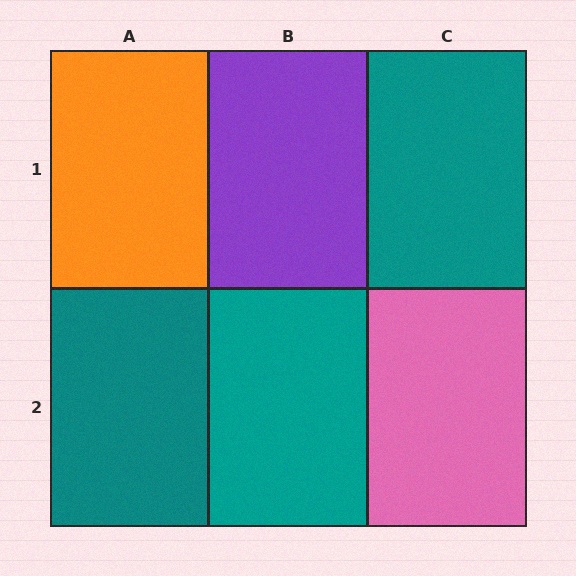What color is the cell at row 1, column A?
Orange.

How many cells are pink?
1 cell is pink.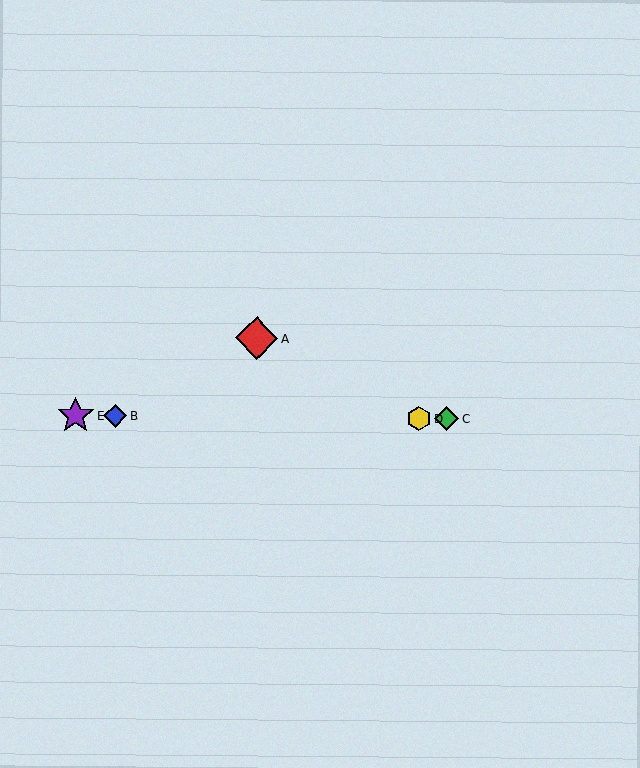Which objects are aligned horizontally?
Objects B, C, D, E are aligned horizontally.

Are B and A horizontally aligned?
No, B is at y≈416 and A is at y≈338.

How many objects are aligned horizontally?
4 objects (B, C, D, E) are aligned horizontally.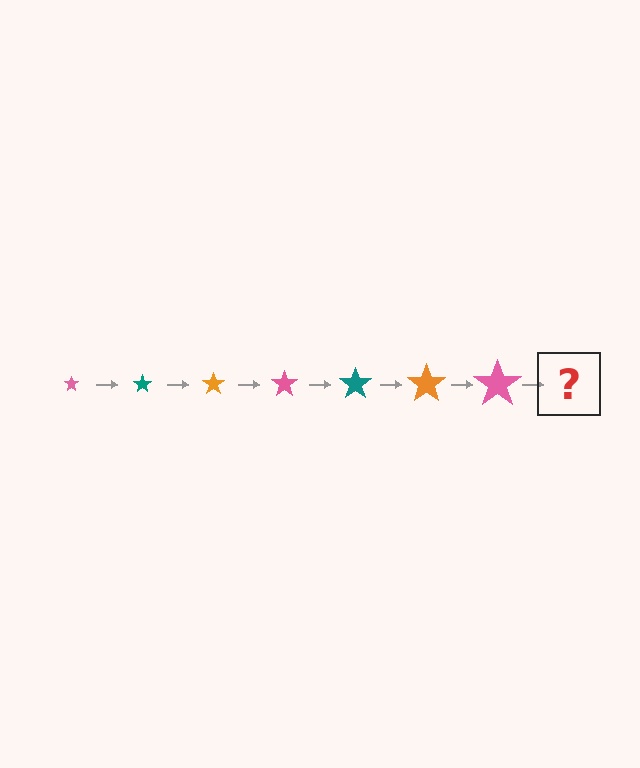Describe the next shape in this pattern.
It should be a teal star, larger than the previous one.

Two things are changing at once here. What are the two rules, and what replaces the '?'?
The two rules are that the star grows larger each step and the color cycles through pink, teal, and orange. The '?' should be a teal star, larger than the previous one.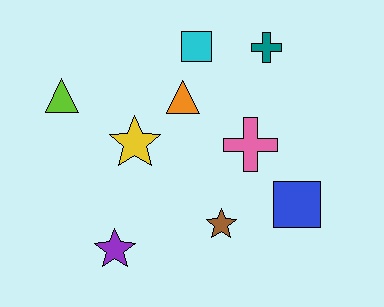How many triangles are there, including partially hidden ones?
There are 2 triangles.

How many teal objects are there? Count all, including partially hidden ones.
There is 1 teal object.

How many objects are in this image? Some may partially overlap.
There are 9 objects.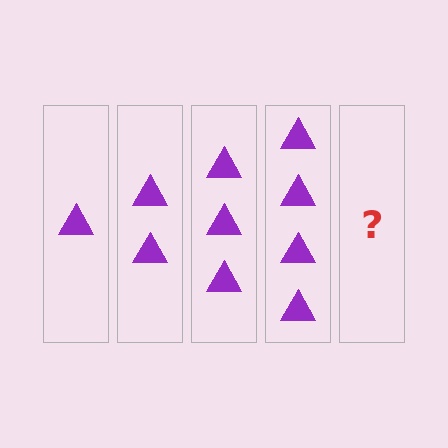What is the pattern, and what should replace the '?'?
The pattern is that each step adds one more triangle. The '?' should be 5 triangles.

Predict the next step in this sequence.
The next step is 5 triangles.